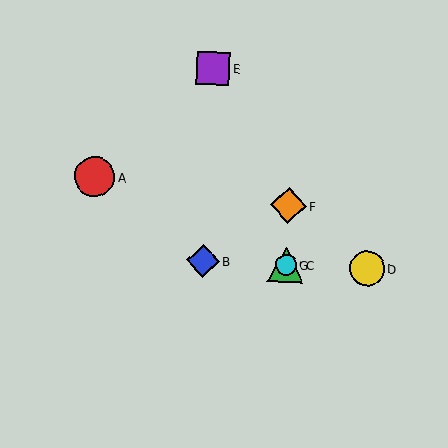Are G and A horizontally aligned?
No, G is at y≈265 and A is at y≈177.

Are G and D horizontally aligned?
Yes, both are at y≈265.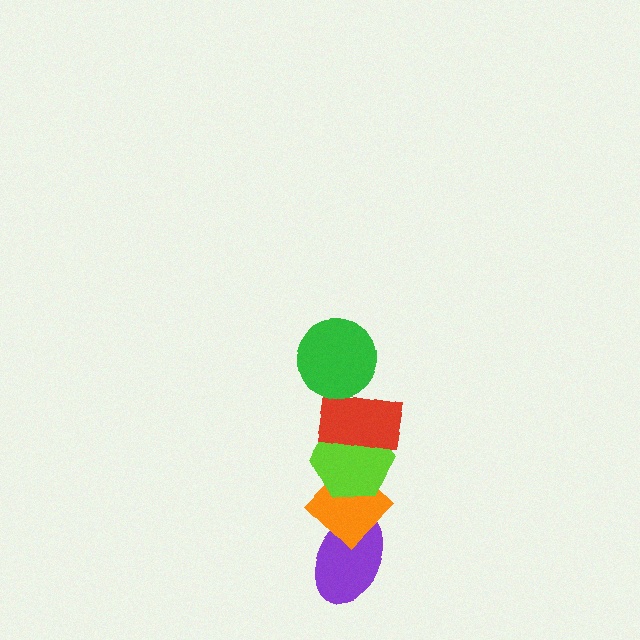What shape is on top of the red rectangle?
The green circle is on top of the red rectangle.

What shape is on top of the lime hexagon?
The red rectangle is on top of the lime hexagon.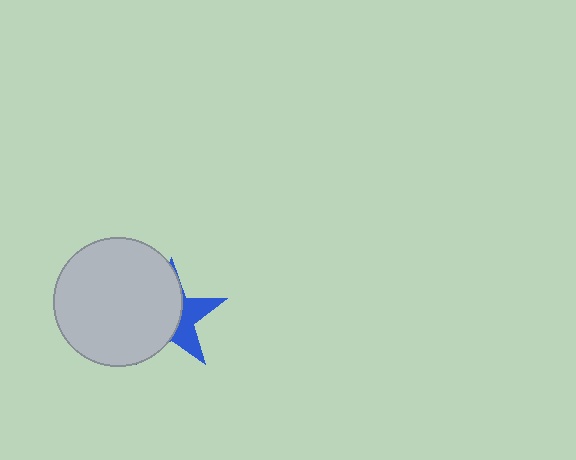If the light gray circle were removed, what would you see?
You would see the complete blue star.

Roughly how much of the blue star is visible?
A small part of it is visible (roughly 36%).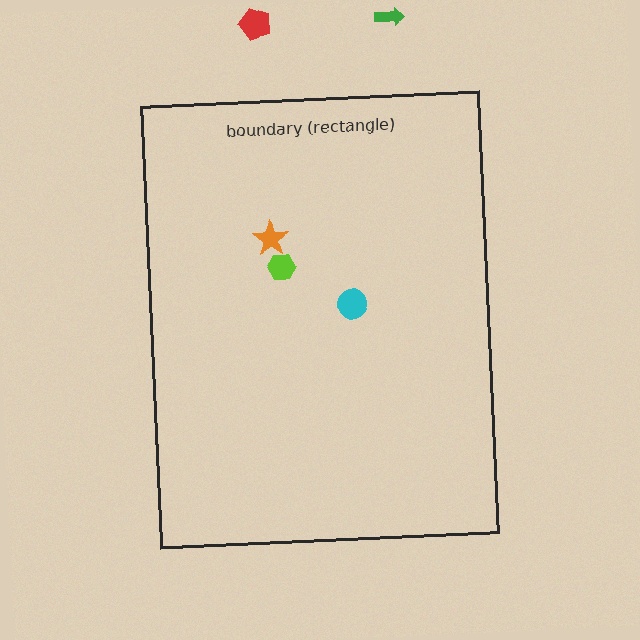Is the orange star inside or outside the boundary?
Inside.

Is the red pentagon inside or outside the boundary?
Outside.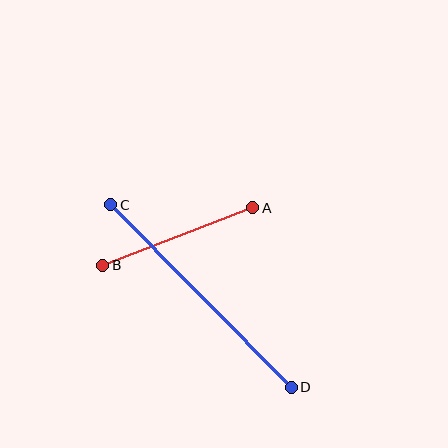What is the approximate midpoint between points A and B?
The midpoint is at approximately (178, 236) pixels.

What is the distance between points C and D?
The distance is approximately 257 pixels.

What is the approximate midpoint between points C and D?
The midpoint is at approximately (201, 296) pixels.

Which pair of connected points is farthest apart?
Points C and D are farthest apart.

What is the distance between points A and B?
The distance is approximately 161 pixels.